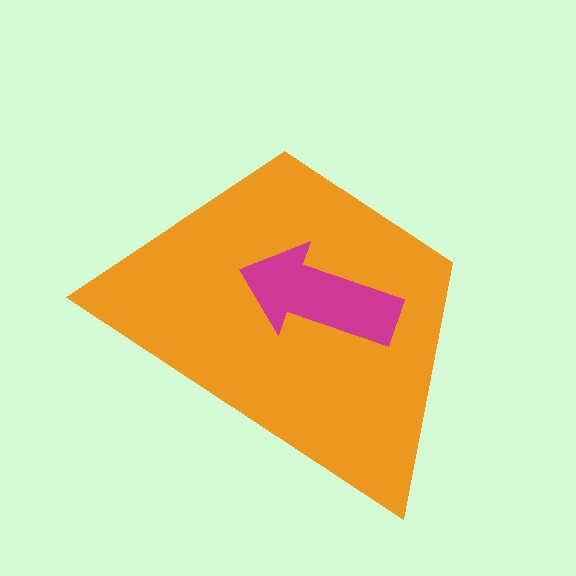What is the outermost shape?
The orange trapezoid.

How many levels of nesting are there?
2.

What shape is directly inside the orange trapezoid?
The magenta arrow.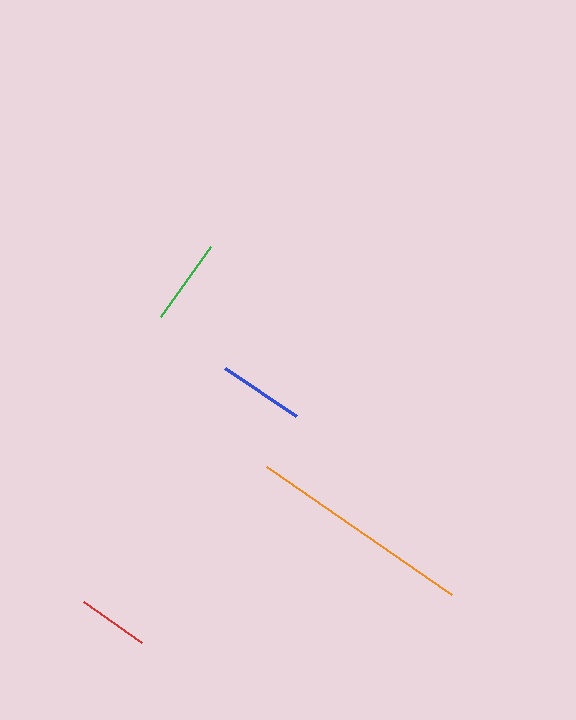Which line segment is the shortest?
The red line is the shortest at approximately 71 pixels.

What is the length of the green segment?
The green segment is approximately 87 pixels long.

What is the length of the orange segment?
The orange segment is approximately 225 pixels long.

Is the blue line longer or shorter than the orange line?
The orange line is longer than the blue line.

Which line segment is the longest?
The orange line is the longest at approximately 225 pixels.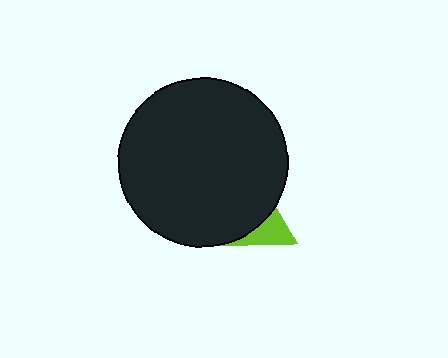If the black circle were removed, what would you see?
You would see the complete lime triangle.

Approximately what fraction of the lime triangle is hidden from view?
Roughly 69% of the lime triangle is hidden behind the black circle.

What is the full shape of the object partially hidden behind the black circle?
The partially hidden object is a lime triangle.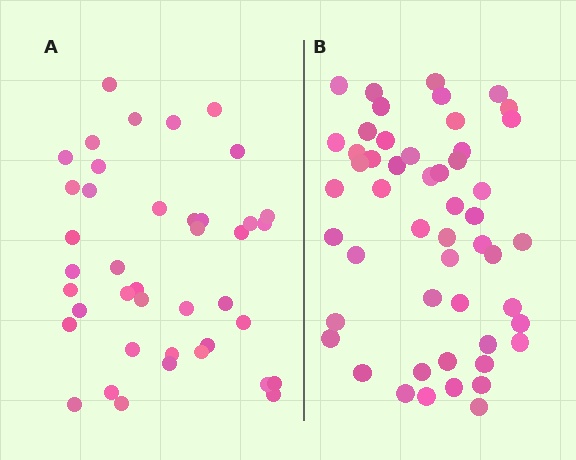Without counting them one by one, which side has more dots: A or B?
Region B (the right region) has more dots.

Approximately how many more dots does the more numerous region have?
Region B has roughly 10 or so more dots than region A.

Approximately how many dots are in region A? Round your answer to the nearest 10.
About 40 dots. (The exact count is 41, which rounds to 40.)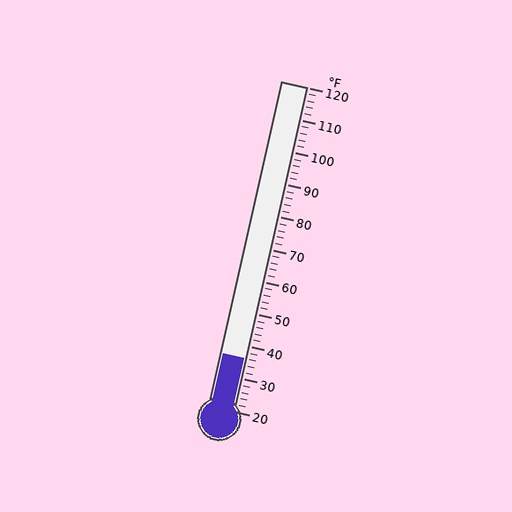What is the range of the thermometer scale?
The thermometer scale ranges from 20°F to 120°F.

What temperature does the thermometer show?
The thermometer shows approximately 36°F.